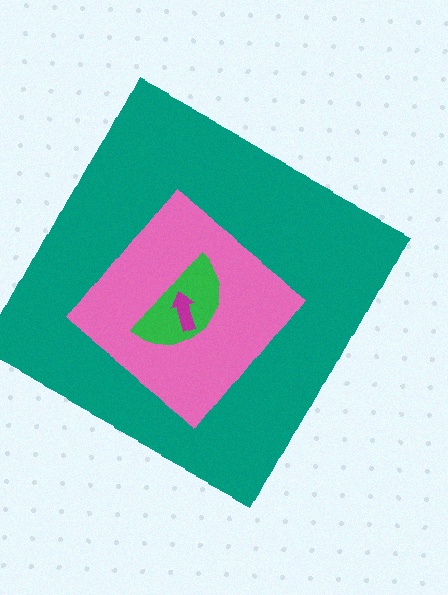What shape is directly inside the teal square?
The pink diamond.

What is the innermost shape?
The magenta arrow.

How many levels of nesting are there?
4.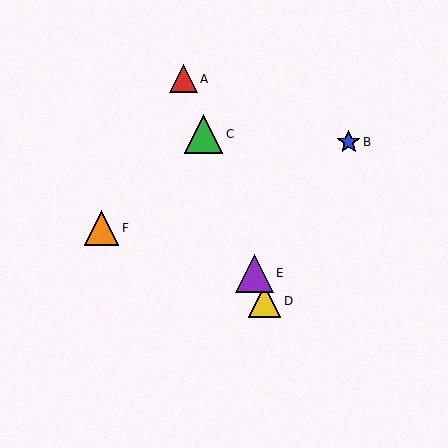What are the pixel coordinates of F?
Object F is at (101, 228).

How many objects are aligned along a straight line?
4 objects (A, C, D, E) are aligned along a straight line.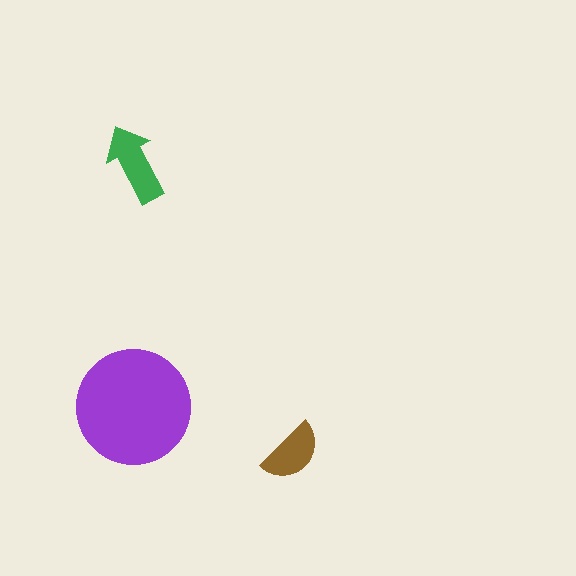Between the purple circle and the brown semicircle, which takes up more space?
The purple circle.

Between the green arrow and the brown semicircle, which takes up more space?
The green arrow.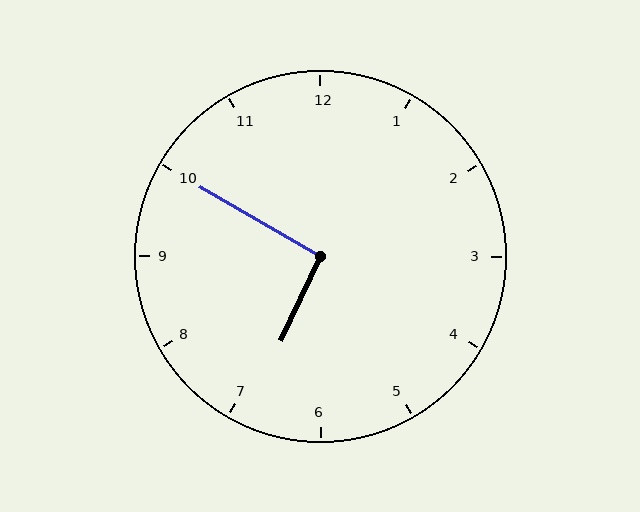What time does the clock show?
6:50.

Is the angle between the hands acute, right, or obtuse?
It is right.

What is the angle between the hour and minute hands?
Approximately 95 degrees.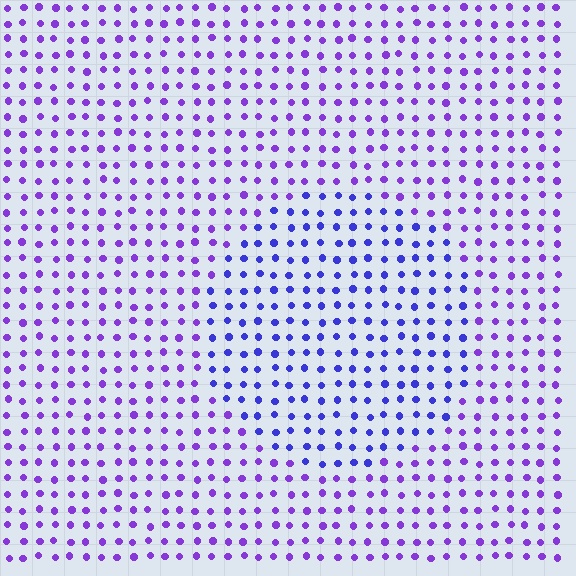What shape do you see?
I see a circle.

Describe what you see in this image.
The image is filled with small purple elements in a uniform arrangement. A circle-shaped region is visible where the elements are tinted to a slightly different hue, forming a subtle color boundary.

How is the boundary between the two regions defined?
The boundary is defined purely by a slight shift in hue (about 30 degrees). Spacing, size, and orientation are identical on both sides.